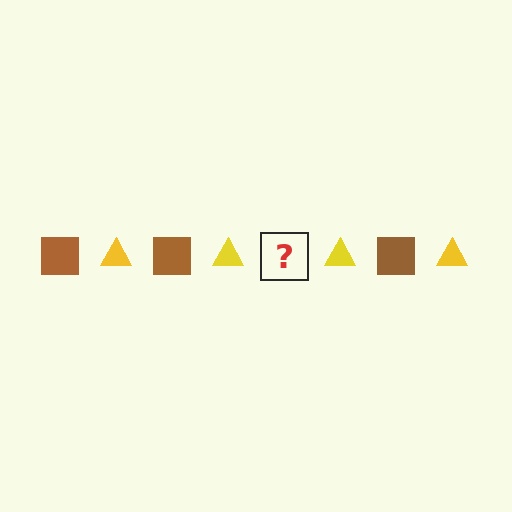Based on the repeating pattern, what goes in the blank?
The blank should be a brown square.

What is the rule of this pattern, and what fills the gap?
The rule is that the pattern alternates between brown square and yellow triangle. The gap should be filled with a brown square.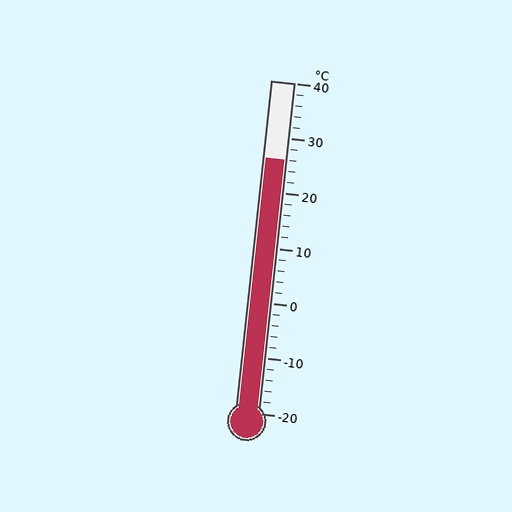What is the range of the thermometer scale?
The thermometer scale ranges from -20°C to 40°C.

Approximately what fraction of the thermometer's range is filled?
The thermometer is filled to approximately 75% of its range.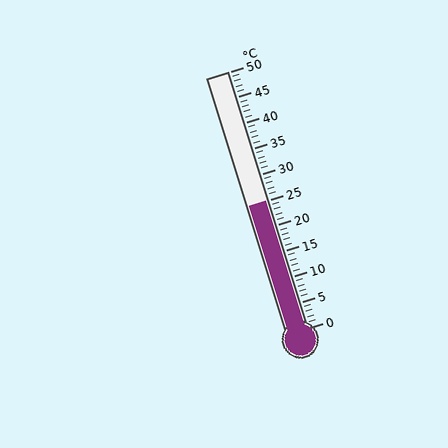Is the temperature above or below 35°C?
The temperature is below 35°C.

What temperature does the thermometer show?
The thermometer shows approximately 25°C.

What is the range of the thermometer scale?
The thermometer scale ranges from 0°C to 50°C.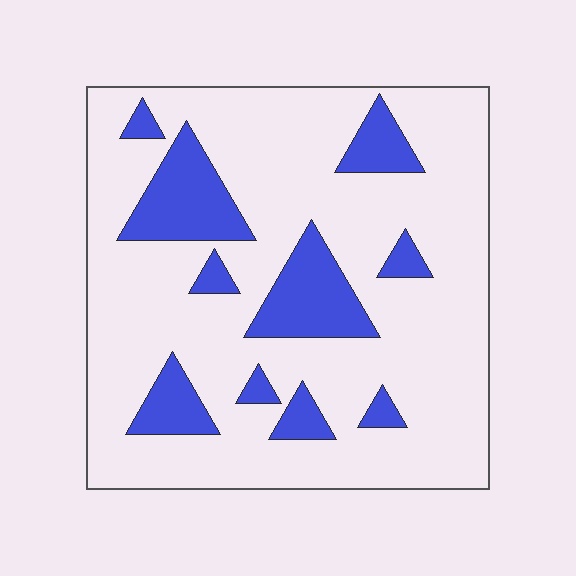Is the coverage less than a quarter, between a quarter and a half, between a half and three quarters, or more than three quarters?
Less than a quarter.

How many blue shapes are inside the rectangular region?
10.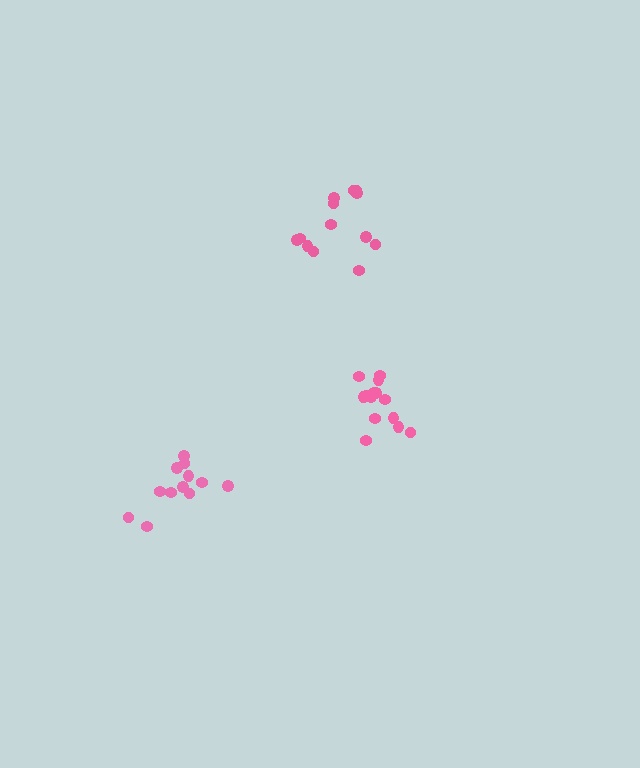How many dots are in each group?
Group 1: 14 dots, Group 2: 12 dots, Group 3: 13 dots (39 total).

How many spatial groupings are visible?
There are 3 spatial groupings.